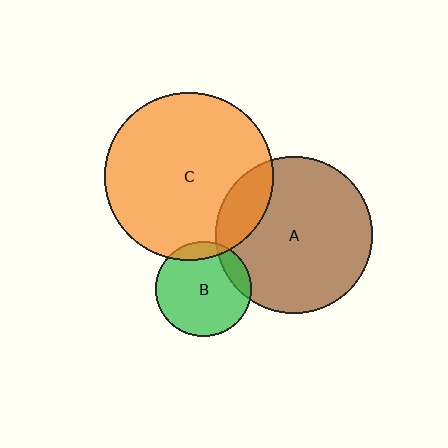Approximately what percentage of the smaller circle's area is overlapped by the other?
Approximately 10%.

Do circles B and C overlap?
Yes.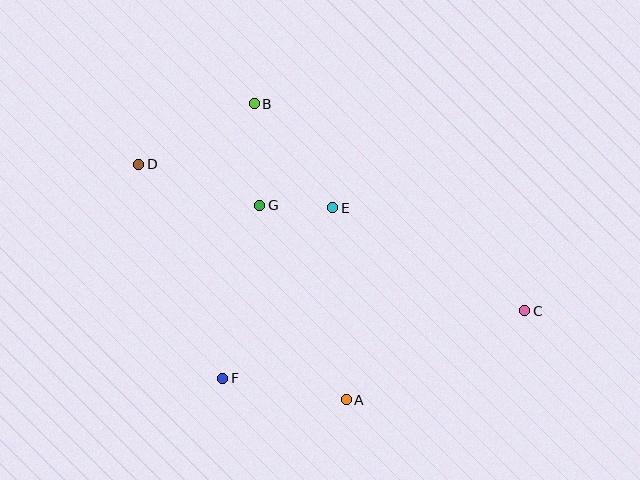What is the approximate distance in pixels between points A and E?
The distance between A and E is approximately 192 pixels.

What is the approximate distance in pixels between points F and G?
The distance between F and G is approximately 177 pixels.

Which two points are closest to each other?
Points E and G are closest to each other.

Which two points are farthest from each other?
Points C and D are farthest from each other.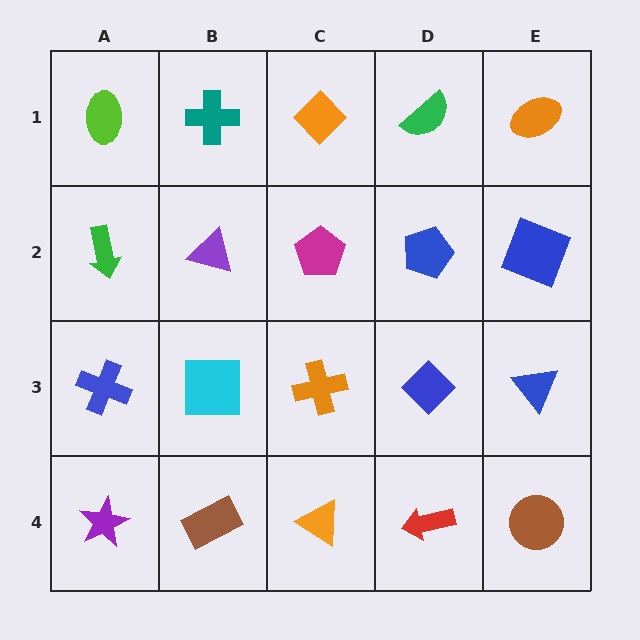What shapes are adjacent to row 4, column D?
A blue diamond (row 3, column D), an orange triangle (row 4, column C), a brown circle (row 4, column E).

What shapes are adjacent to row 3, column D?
A blue pentagon (row 2, column D), a red arrow (row 4, column D), an orange cross (row 3, column C), a blue triangle (row 3, column E).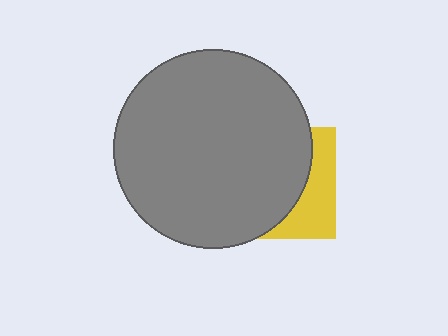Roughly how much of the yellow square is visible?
A small part of it is visible (roughly 32%).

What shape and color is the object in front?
The object in front is a gray circle.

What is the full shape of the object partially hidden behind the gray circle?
The partially hidden object is a yellow square.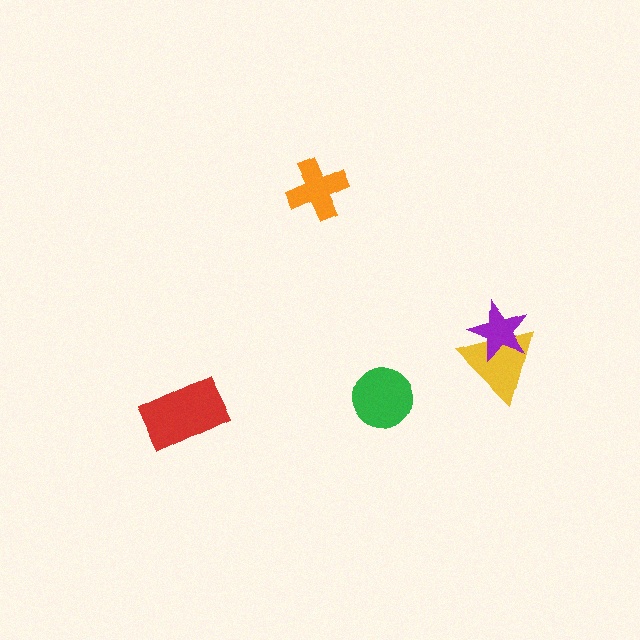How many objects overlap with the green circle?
0 objects overlap with the green circle.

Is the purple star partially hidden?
No, no other shape covers it.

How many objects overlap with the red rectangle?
0 objects overlap with the red rectangle.